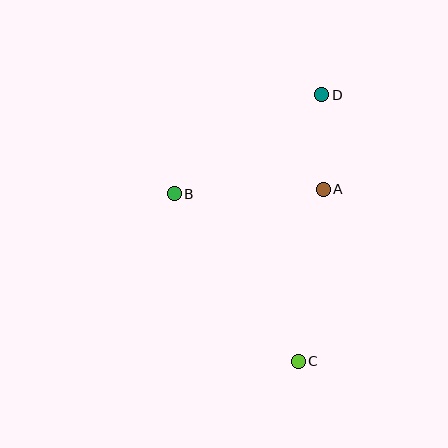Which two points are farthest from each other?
Points C and D are farthest from each other.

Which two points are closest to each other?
Points A and D are closest to each other.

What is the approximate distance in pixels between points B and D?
The distance between B and D is approximately 178 pixels.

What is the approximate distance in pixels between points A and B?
The distance between A and B is approximately 149 pixels.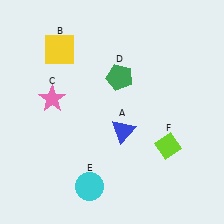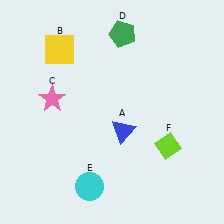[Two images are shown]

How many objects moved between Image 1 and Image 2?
1 object moved between the two images.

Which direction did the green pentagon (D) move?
The green pentagon (D) moved up.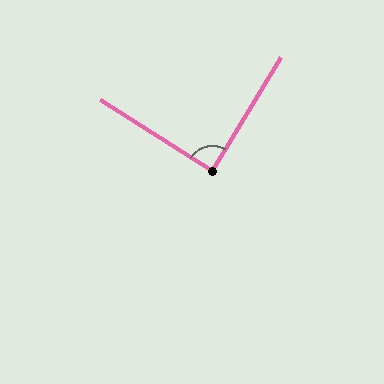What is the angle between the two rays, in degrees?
Approximately 89 degrees.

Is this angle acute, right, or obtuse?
It is approximately a right angle.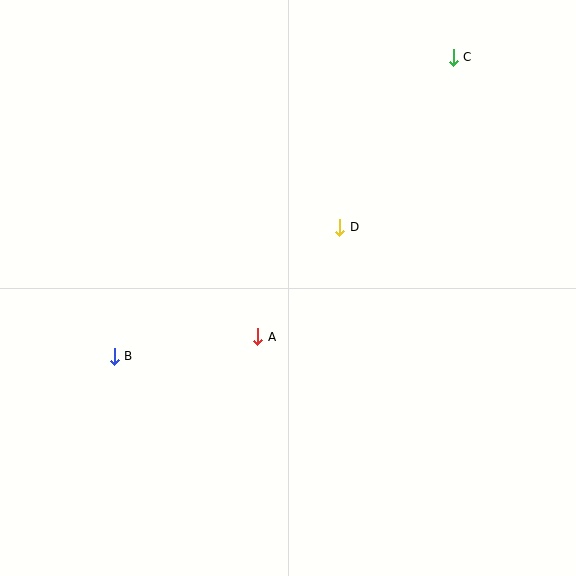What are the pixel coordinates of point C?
Point C is at (453, 57).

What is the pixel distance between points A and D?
The distance between A and D is 137 pixels.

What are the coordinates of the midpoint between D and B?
The midpoint between D and B is at (227, 292).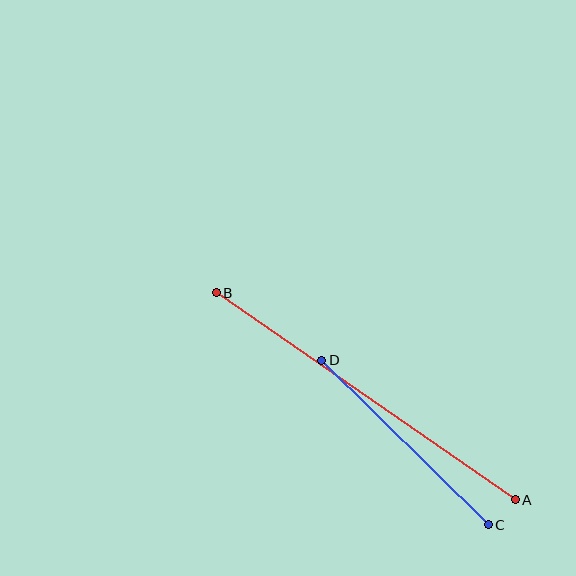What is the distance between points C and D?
The distance is approximately 234 pixels.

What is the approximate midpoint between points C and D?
The midpoint is at approximately (405, 442) pixels.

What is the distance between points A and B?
The distance is approximately 363 pixels.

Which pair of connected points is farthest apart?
Points A and B are farthest apart.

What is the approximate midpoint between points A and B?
The midpoint is at approximately (366, 396) pixels.